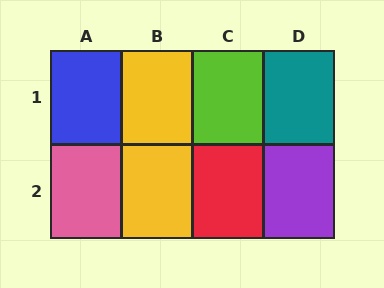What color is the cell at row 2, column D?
Purple.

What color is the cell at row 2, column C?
Red.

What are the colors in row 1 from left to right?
Blue, yellow, lime, teal.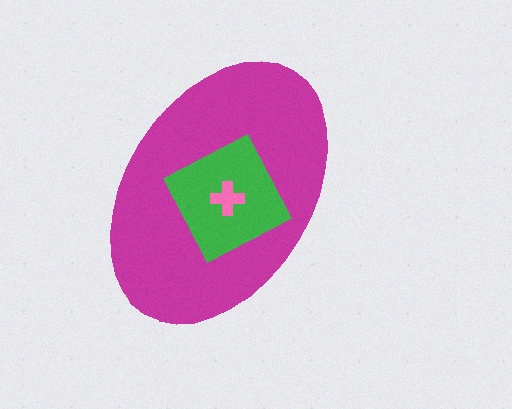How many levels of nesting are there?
3.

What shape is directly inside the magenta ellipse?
The green diamond.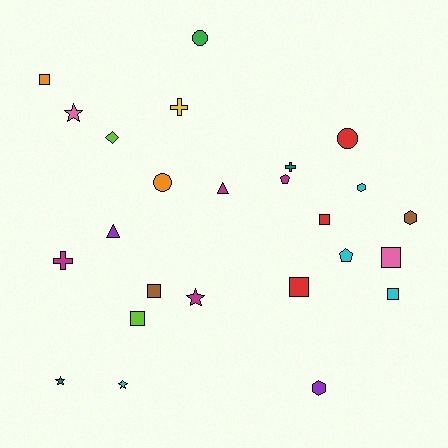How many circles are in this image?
There are 3 circles.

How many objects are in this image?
There are 25 objects.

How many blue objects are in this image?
There are no blue objects.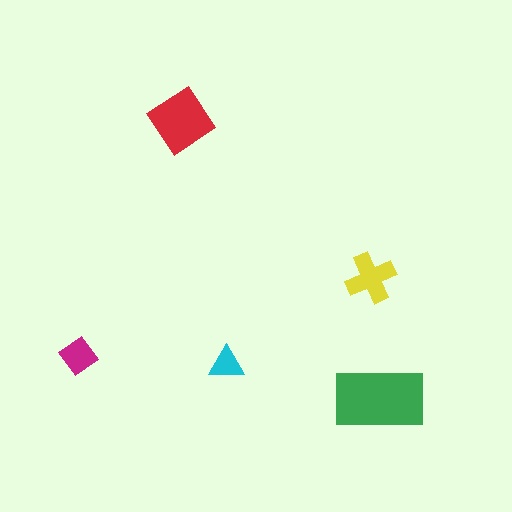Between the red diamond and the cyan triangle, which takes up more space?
The red diamond.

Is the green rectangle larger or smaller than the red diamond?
Larger.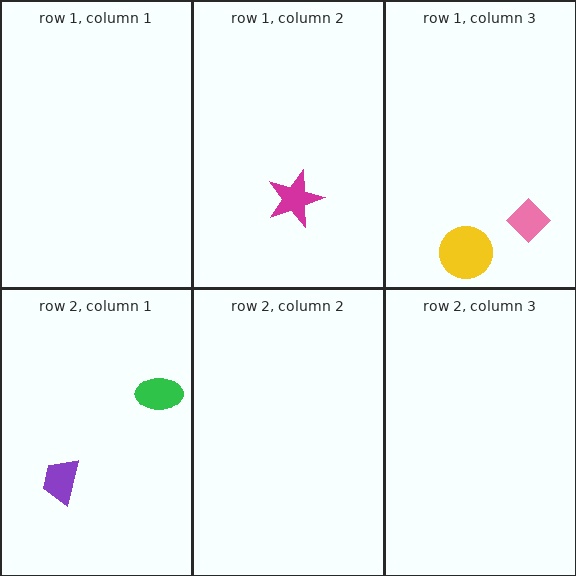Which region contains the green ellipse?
The row 2, column 1 region.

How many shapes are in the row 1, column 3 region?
2.